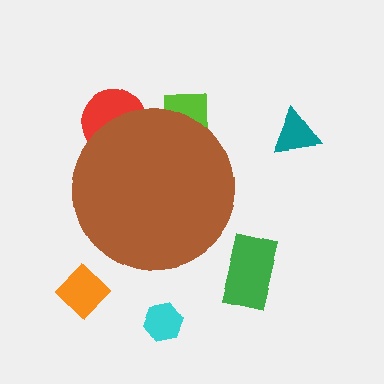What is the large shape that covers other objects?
A brown circle.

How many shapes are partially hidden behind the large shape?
2 shapes are partially hidden.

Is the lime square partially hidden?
Yes, the lime square is partially hidden behind the brown circle.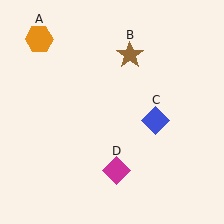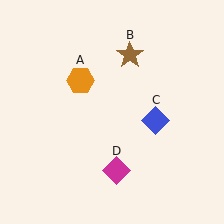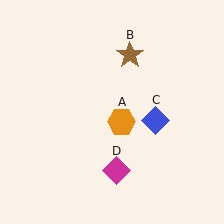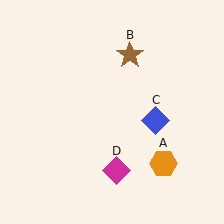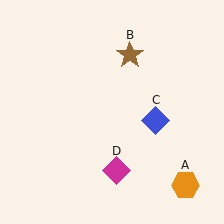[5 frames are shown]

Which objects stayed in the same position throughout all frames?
Brown star (object B) and blue diamond (object C) and magenta diamond (object D) remained stationary.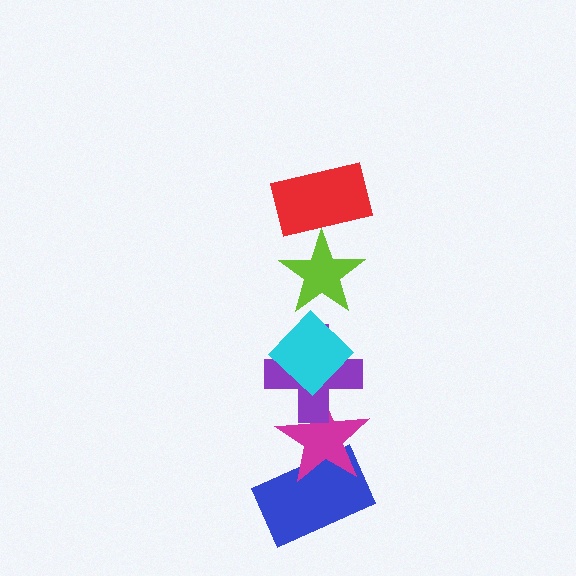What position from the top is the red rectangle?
The red rectangle is 1st from the top.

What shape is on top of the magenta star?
The purple cross is on top of the magenta star.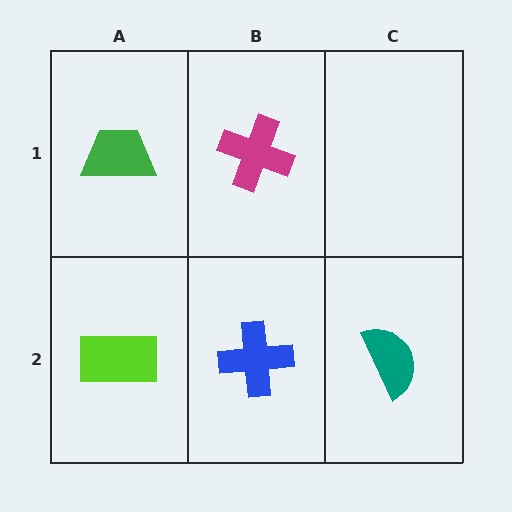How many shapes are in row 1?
2 shapes.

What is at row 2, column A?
A lime rectangle.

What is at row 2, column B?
A blue cross.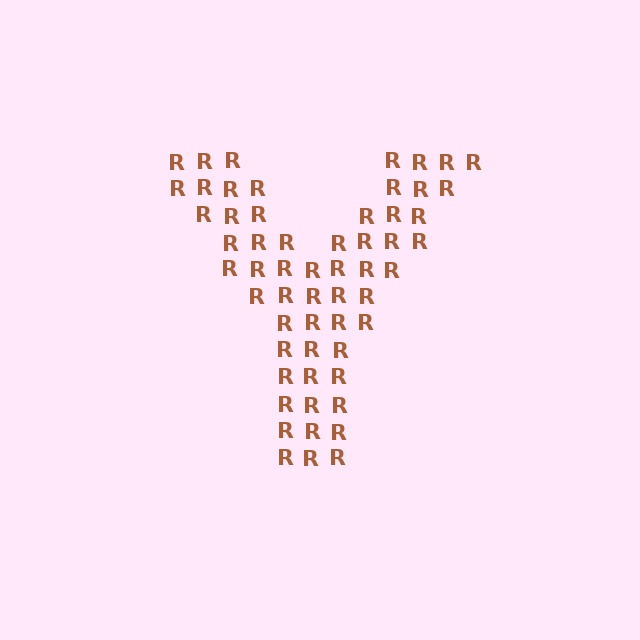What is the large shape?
The large shape is the letter Y.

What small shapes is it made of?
It is made of small letter R's.